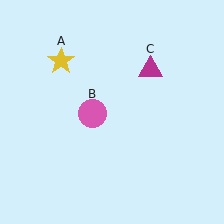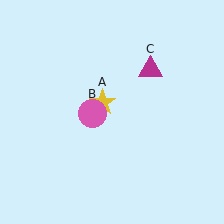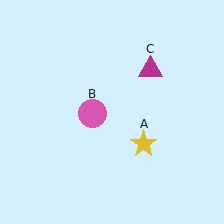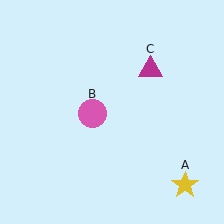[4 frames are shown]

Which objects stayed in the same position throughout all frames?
Pink circle (object B) and magenta triangle (object C) remained stationary.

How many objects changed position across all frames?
1 object changed position: yellow star (object A).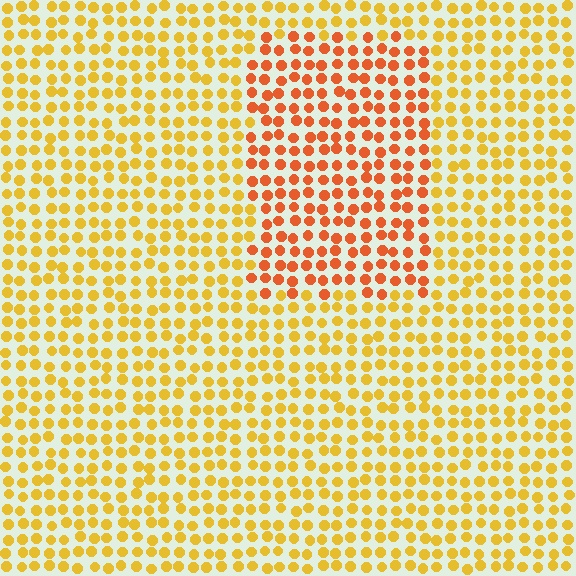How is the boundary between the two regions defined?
The boundary is defined purely by a slight shift in hue (about 32 degrees). Spacing, size, and orientation are identical on both sides.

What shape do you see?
I see a rectangle.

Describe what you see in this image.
The image is filled with small yellow elements in a uniform arrangement. A rectangle-shaped region is visible where the elements are tinted to a slightly different hue, forming a subtle color boundary.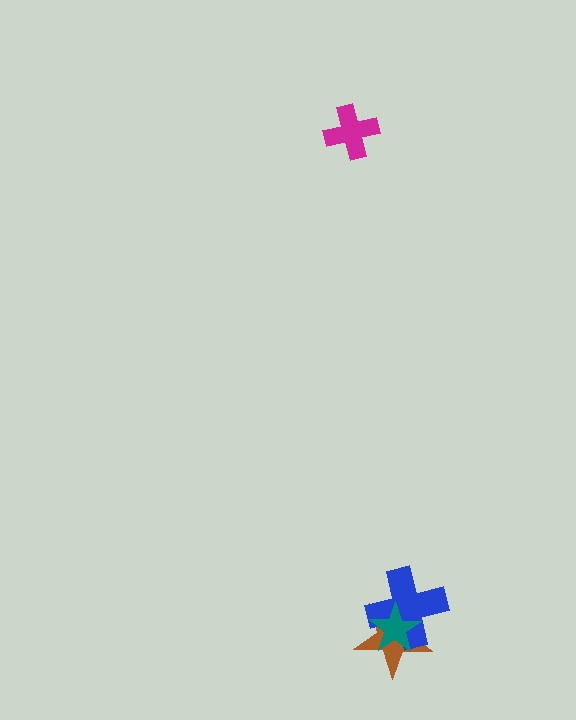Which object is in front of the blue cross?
The teal star is in front of the blue cross.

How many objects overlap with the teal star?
2 objects overlap with the teal star.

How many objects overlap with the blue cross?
2 objects overlap with the blue cross.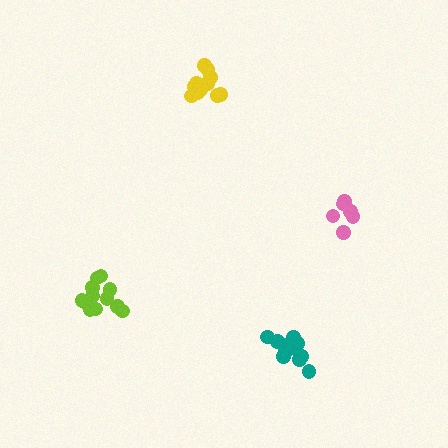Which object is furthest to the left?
The lime cluster is leftmost.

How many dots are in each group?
Group 1: 12 dots, Group 2: 6 dots, Group 3: 12 dots, Group 4: 12 dots (42 total).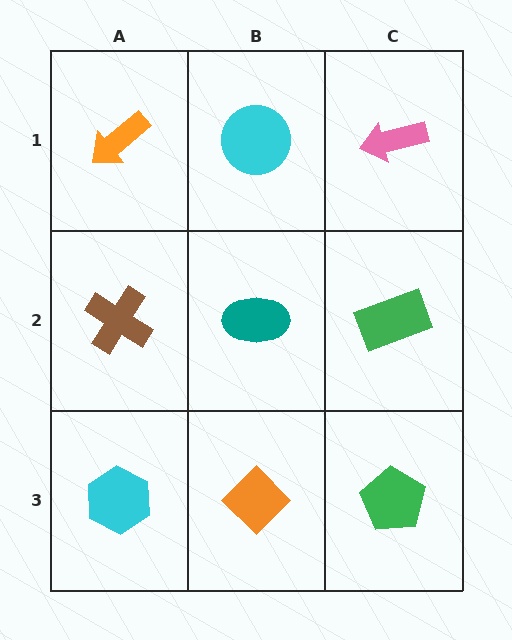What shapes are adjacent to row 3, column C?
A green rectangle (row 2, column C), an orange diamond (row 3, column B).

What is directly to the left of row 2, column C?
A teal ellipse.